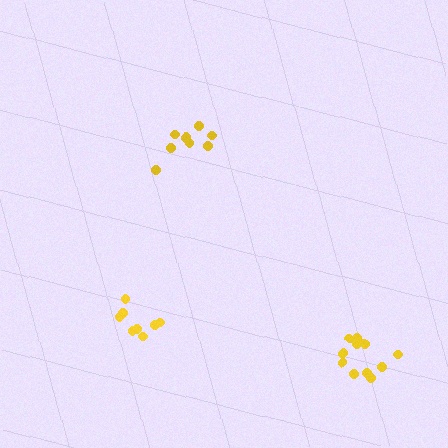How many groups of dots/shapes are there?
There are 3 groups.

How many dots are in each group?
Group 1: 8 dots, Group 2: 11 dots, Group 3: 8 dots (27 total).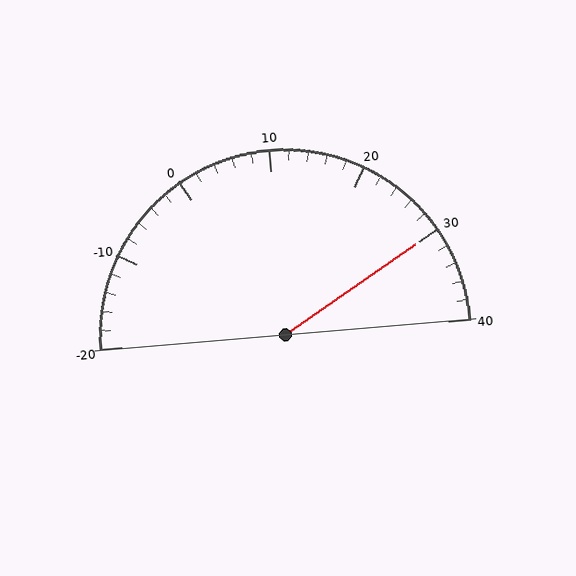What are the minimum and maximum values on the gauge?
The gauge ranges from -20 to 40.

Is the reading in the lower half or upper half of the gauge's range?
The reading is in the upper half of the range (-20 to 40).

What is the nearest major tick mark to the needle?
The nearest major tick mark is 30.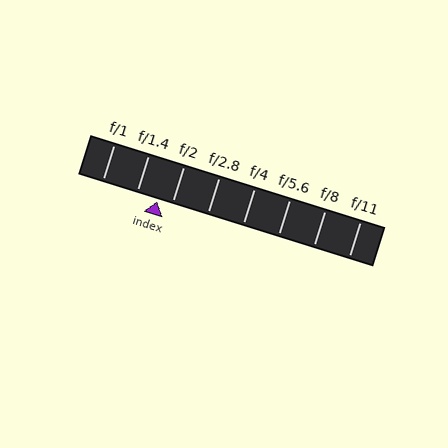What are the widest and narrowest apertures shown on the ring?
The widest aperture shown is f/1 and the narrowest is f/11.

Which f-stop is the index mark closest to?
The index mark is closest to f/2.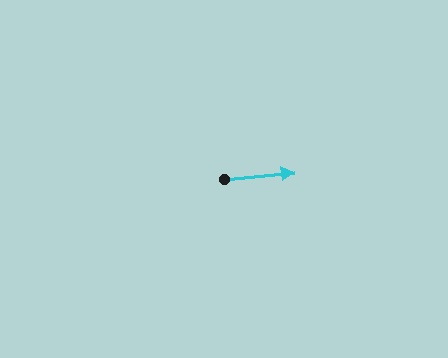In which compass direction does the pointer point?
East.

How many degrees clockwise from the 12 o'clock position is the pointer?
Approximately 84 degrees.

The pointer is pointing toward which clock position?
Roughly 3 o'clock.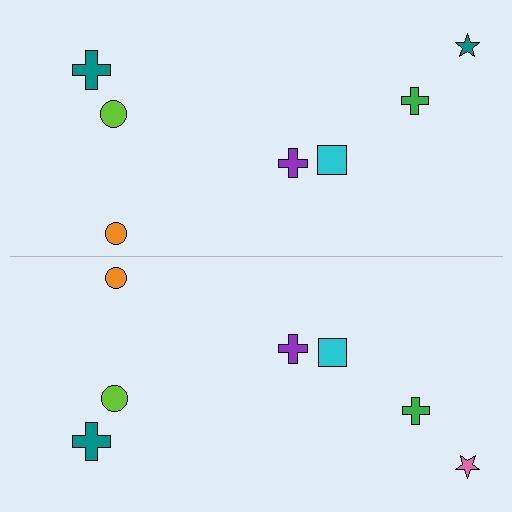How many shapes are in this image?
There are 14 shapes in this image.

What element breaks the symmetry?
The pink star on the bottom side breaks the symmetry — its mirror counterpart is teal.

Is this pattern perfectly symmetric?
No, the pattern is not perfectly symmetric. The pink star on the bottom side breaks the symmetry — its mirror counterpart is teal.